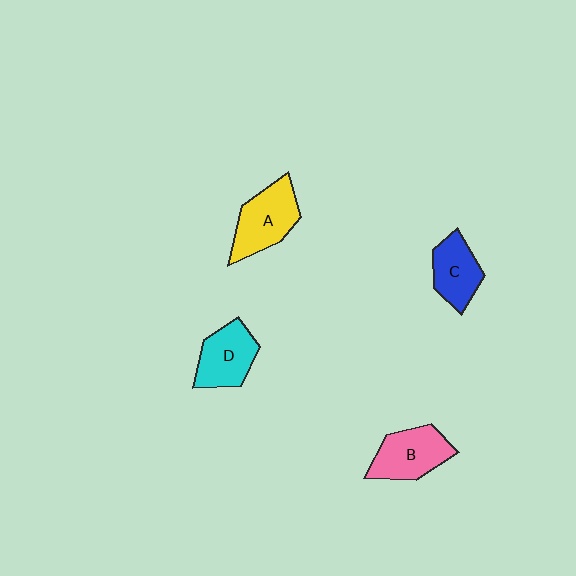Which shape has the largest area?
Shape A (yellow).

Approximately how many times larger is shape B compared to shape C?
Approximately 1.2 times.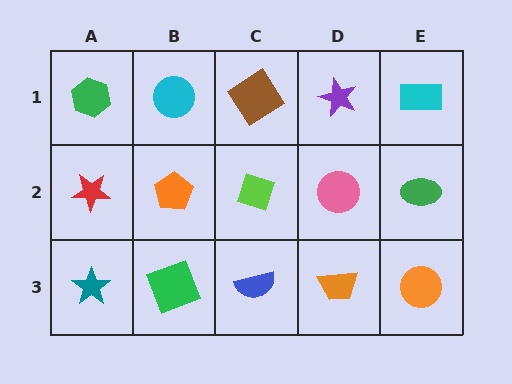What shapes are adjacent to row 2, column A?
A green hexagon (row 1, column A), a teal star (row 3, column A), an orange pentagon (row 2, column B).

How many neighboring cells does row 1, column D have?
3.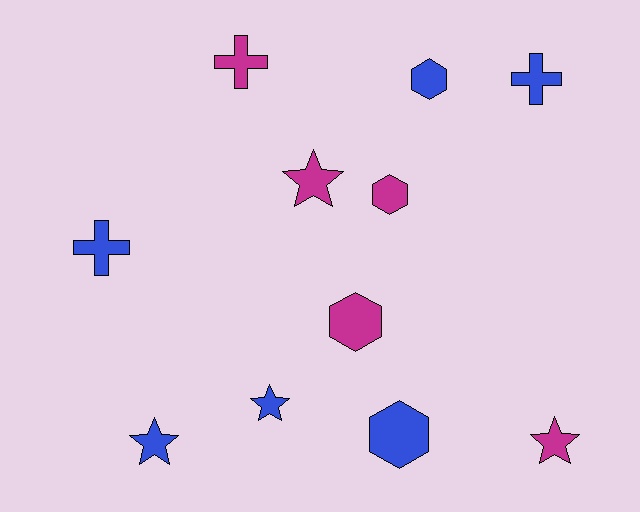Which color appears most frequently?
Blue, with 6 objects.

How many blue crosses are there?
There are 2 blue crosses.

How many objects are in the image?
There are 11 objects.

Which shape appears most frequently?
Hexagon, with 4 objects.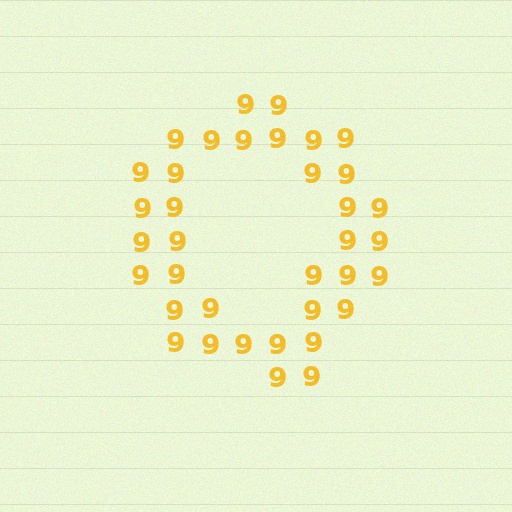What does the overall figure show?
The overall figure shows the letter Q.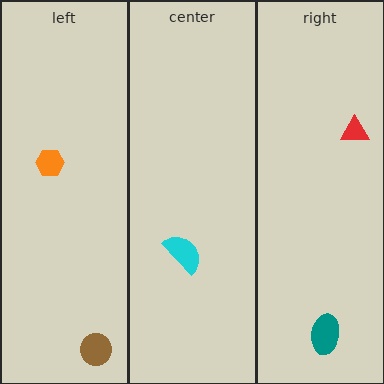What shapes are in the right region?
The teal ellipse, the red triangle.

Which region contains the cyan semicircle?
The center region.